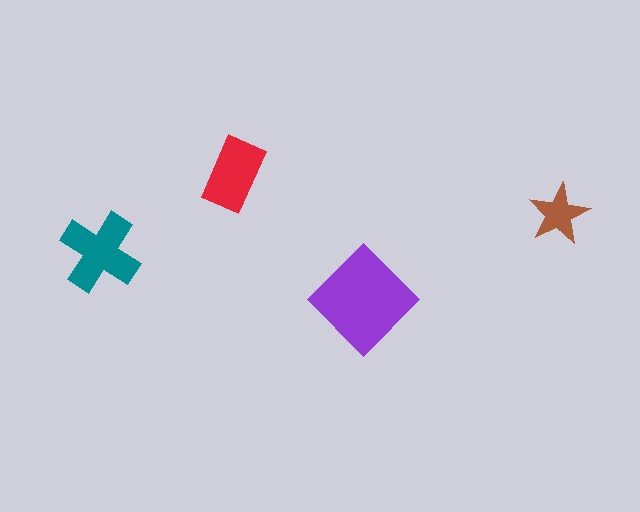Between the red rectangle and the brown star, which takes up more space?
The red rectangle.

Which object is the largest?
The purple diamond.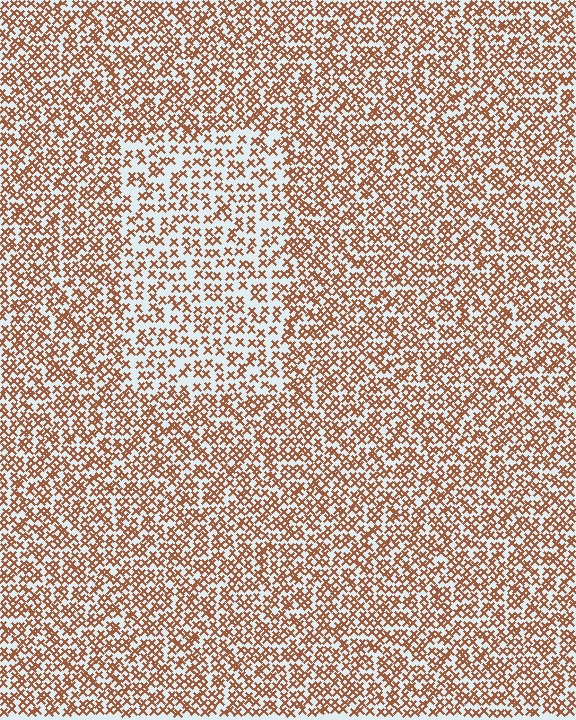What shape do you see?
I see a rectangle.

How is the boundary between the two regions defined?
The boundary is defined by a change in element density (approximately 1.7x ratio). All elements are the same color, size, and shape.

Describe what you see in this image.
The image contains small brown elements arranged at two different densities. A rectangle-shaped region is visible where the elements are less densely packed than the surrounding area.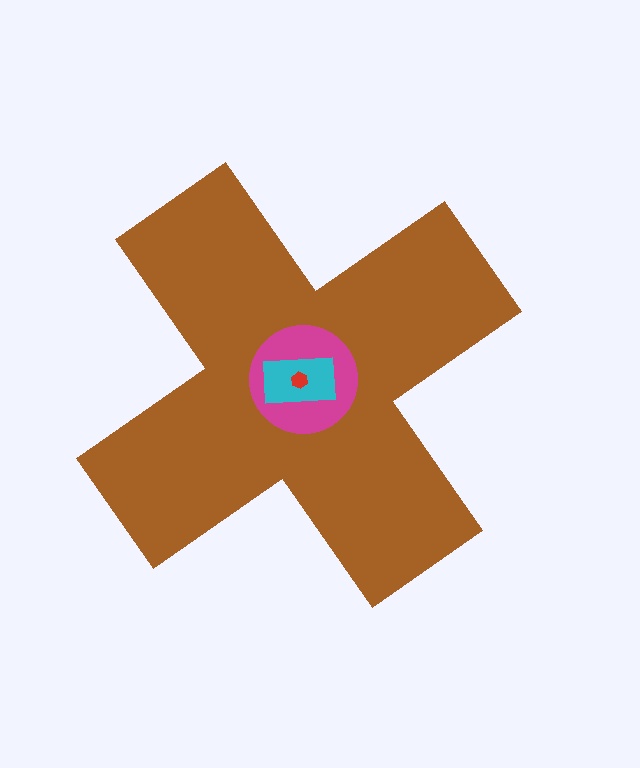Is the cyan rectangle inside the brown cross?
Yes.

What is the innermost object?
The red hexagon.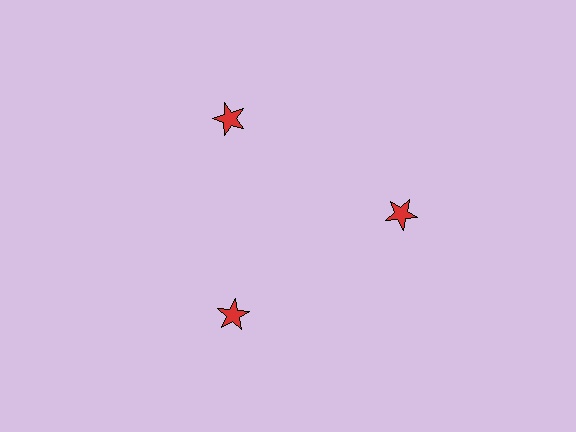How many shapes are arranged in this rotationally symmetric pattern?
There are 3 shapes, arranged in 3 groups of 1.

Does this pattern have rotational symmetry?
Yes, this pattern has 3-fold rotational symmetry. It looks the same after rotating 120 degrees around the center.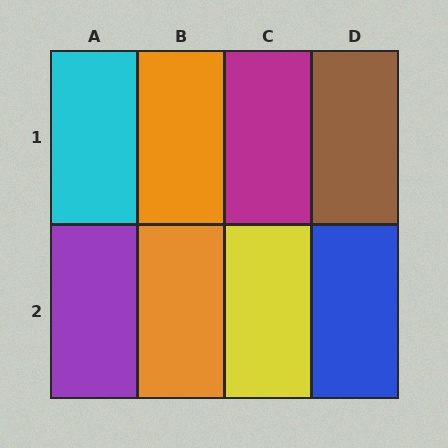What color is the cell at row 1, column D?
Brown.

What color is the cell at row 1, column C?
Magenta.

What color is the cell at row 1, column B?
Orange.